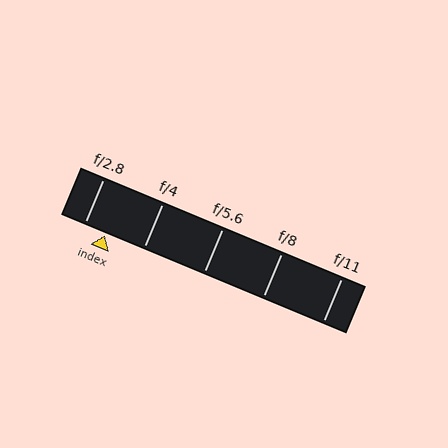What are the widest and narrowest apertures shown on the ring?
The widest aperture shown is f/2.8 and the narrowest is f/11.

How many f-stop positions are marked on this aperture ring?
There are 5 f-stop positions marked.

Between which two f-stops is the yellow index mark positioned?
The index mark is between f/2.8 and f/4.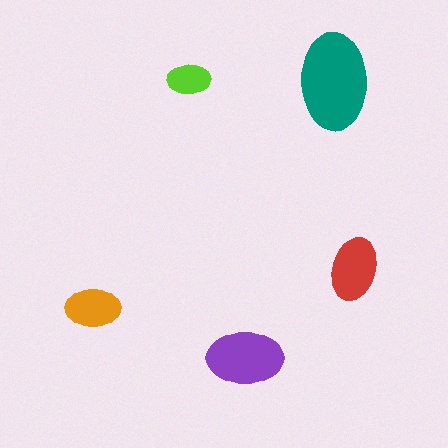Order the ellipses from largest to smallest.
the teal one, the purple one, the red one, the orange one, the lime one.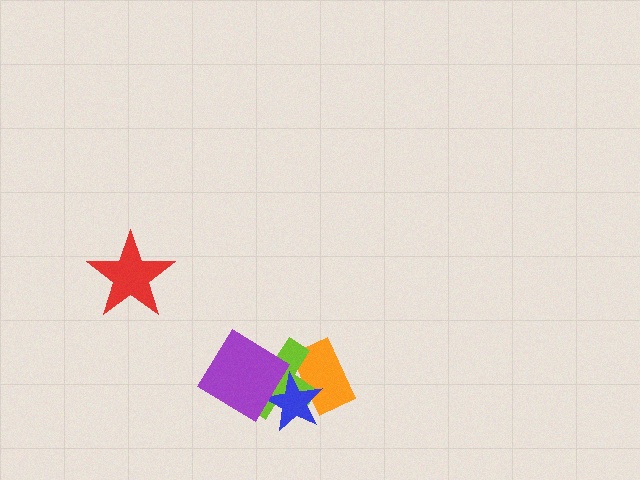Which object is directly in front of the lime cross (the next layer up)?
The blue star is directly in front of the lime cross.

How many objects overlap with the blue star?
3 objects overlap with the blue star.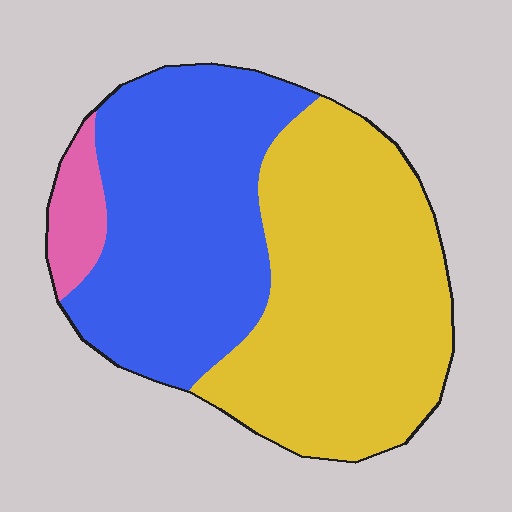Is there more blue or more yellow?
Yellow.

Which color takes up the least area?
Pink, at roughly 5%.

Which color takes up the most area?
Yellow, at roughly 50%.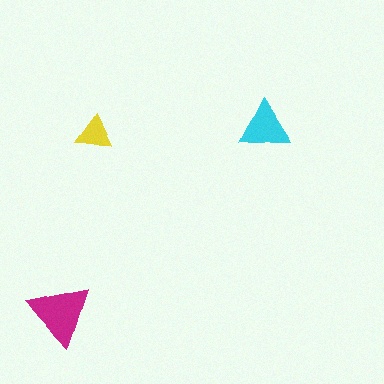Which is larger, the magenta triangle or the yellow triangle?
The magenta one.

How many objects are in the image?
There are 3 objects in the image.